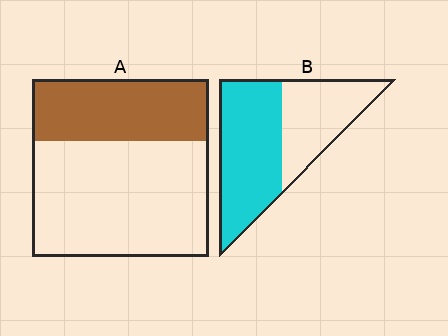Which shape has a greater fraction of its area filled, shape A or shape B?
Shape B.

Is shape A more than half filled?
No.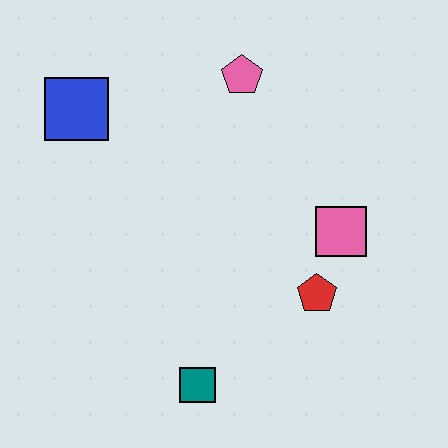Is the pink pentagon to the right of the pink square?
No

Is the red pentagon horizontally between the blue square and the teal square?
No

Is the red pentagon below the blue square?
Yes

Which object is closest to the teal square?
The red pentagon is closest to the teal square.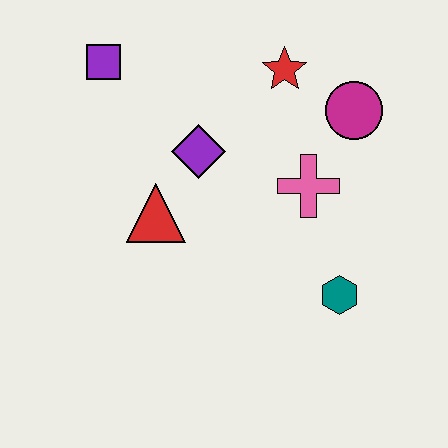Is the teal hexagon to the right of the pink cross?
Yes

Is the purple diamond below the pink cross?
No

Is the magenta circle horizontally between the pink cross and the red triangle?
No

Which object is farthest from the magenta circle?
The purple square is farthest from the magenta circle.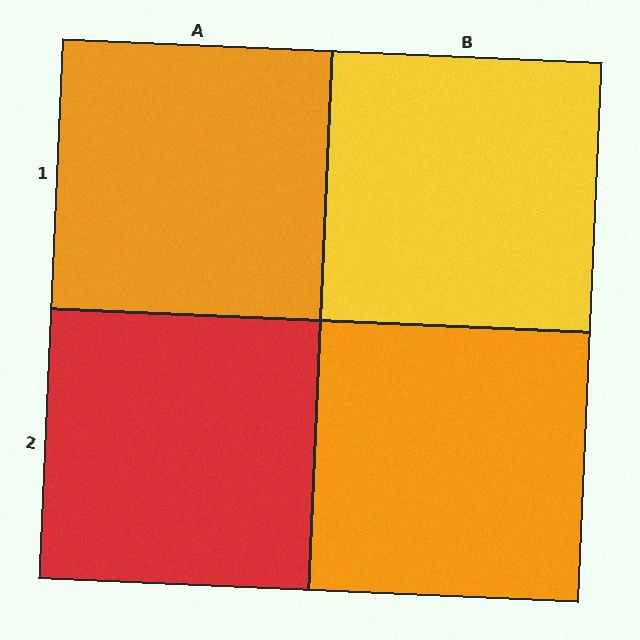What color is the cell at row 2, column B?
Orange.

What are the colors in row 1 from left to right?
Orange, yellow.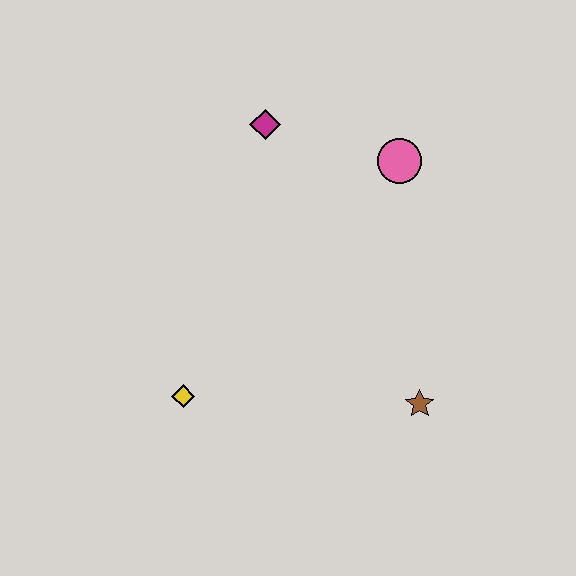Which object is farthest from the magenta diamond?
The brown star is farthest from the magenta diamond.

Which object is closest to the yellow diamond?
The brown star is closest to the yellow diamond.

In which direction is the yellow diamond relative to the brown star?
The yellow diamond is to the left of the brown star.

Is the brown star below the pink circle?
Yes